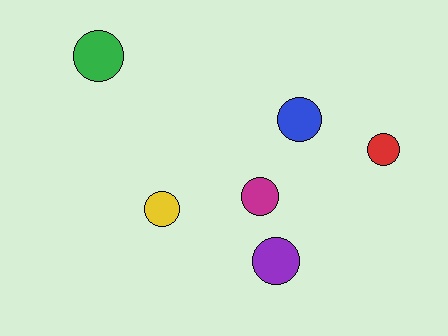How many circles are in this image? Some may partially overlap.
There are 6 circles.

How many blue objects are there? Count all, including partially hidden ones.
There is 1 blue object.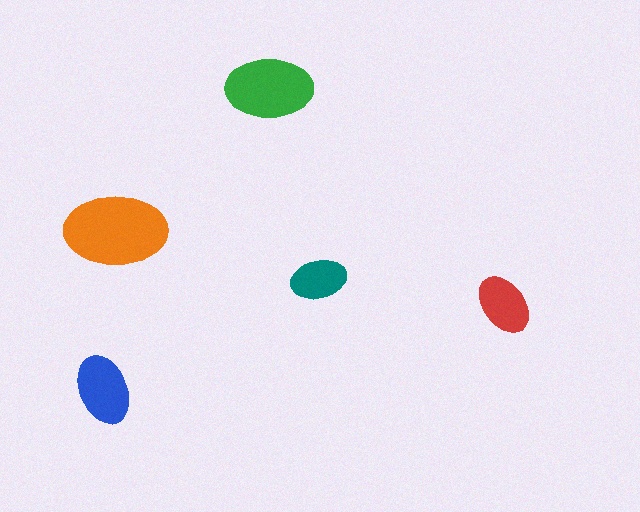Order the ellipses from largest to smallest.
the orange one, the green one, the blue one, the red one, the teal one.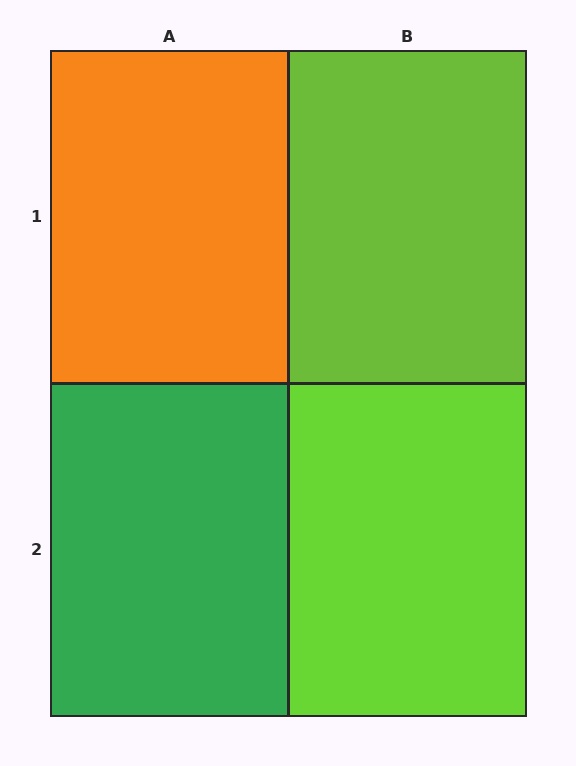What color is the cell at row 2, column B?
Lime.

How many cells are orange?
1 cell is orange.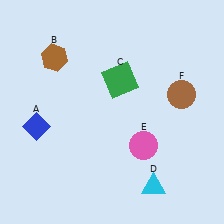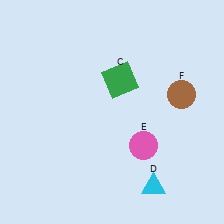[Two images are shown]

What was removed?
The brown hexagon (B), the blue diamond (A) were removed in Image 2.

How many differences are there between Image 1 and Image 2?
There are 2 differences between the two images.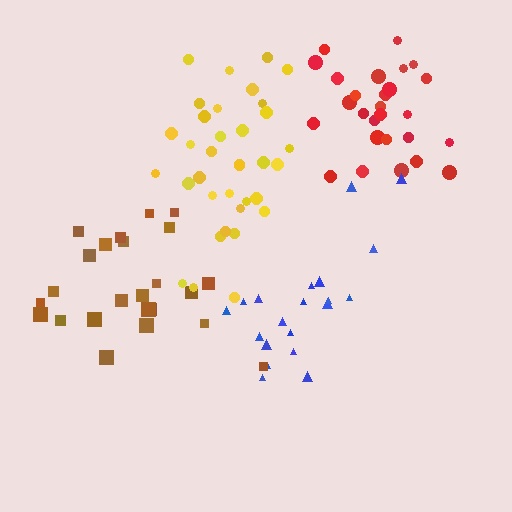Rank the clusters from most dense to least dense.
yellow, red, blue, brown.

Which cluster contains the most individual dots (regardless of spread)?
Yellow (35).